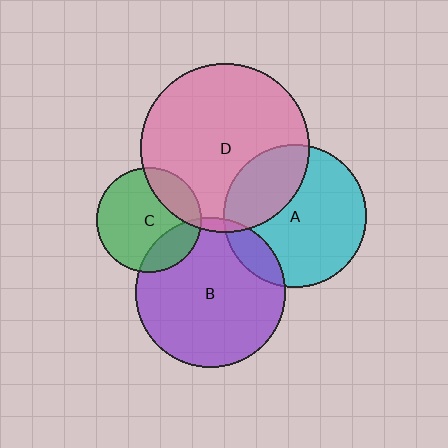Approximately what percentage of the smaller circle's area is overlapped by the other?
Approximately 15%.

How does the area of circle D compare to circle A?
Approximately 1.4 times.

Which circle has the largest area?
Circle D (pink).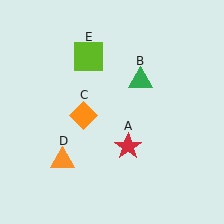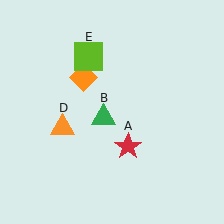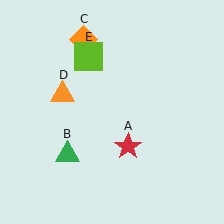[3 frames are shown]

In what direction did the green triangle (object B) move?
The green triangle (object B) moved down and to the left.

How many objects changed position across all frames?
3 objects changed position: green triangle (object B), orange diamond (object C), orange triangle (object D).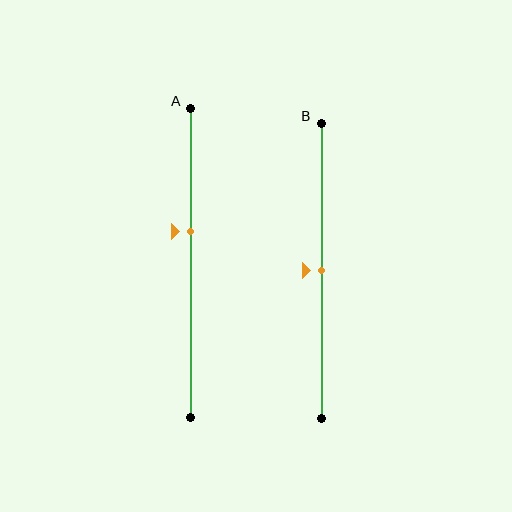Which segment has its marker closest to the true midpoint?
Segment B has its marker closest to the true midpoint.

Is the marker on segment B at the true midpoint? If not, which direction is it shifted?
Yes, the marker on segment B is at the true midpoint.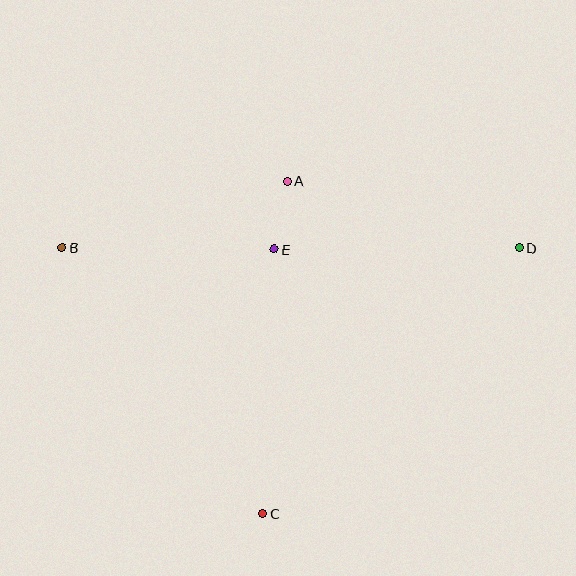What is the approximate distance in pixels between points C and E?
The distance between C and E is approximately 264 pixels.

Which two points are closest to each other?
Points A and E are closest to each other.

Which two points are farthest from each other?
Points B and D are farthest from each other.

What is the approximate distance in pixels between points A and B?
The distance between A and B is approximately 235 pixels.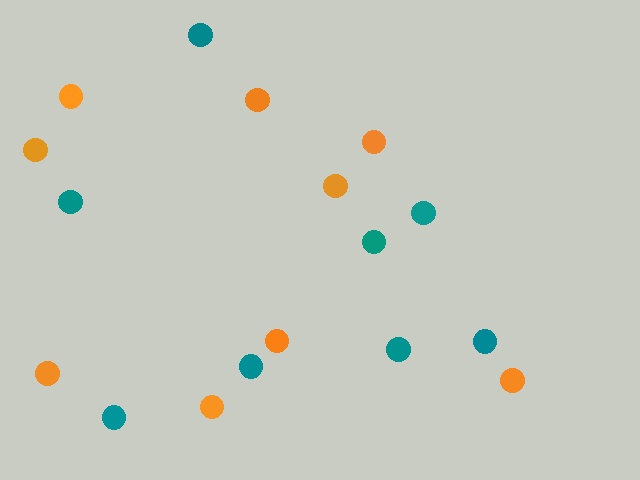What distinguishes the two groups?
There are 2 groups: one group of teal circles (8) and one group of orange circles (9).